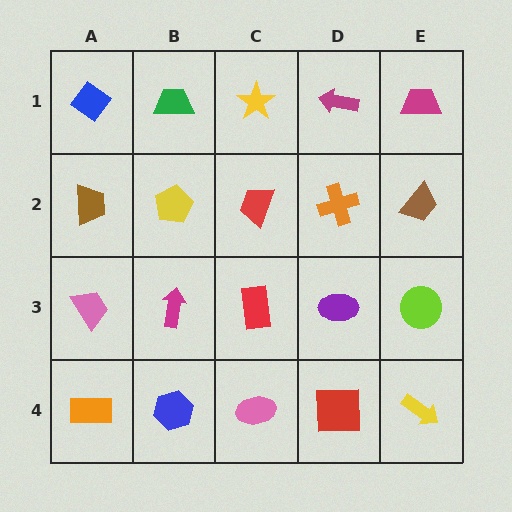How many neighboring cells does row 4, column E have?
2.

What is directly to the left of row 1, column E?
A magenta arrow.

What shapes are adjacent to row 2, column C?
A yellow star (row 1, column C), a red rectangle (row 3, column C), a yellow pentagon (row 2, column B), an orange cross (row 2, column D).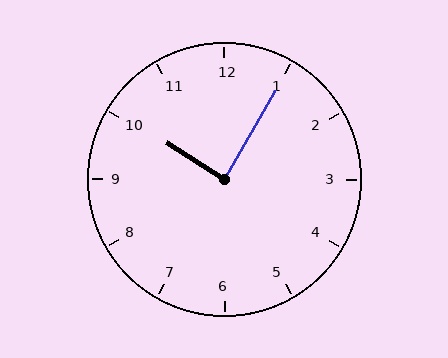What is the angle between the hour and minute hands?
Approximately 88 degrees.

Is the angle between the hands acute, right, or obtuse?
It is right.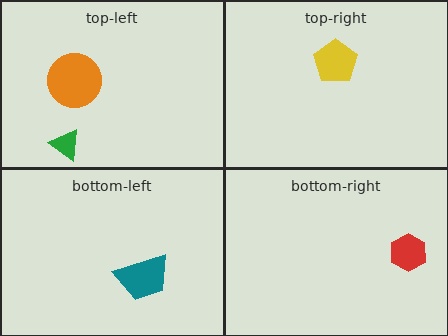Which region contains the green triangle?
The top-left region.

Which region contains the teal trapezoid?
The bottom-left region.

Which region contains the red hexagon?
The bottom-right region.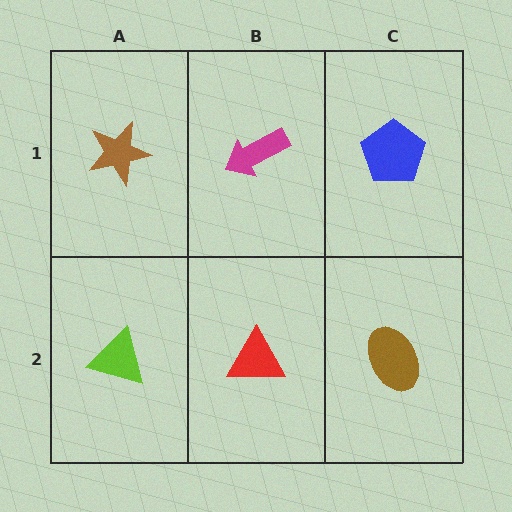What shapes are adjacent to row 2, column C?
A blue pentagon (row 1, column C), a red triangle (row 2, column B).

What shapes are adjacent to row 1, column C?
A brown ellipse (row 2, column C), a magenta arrow (row 1, column B).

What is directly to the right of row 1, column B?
A blue pentagon.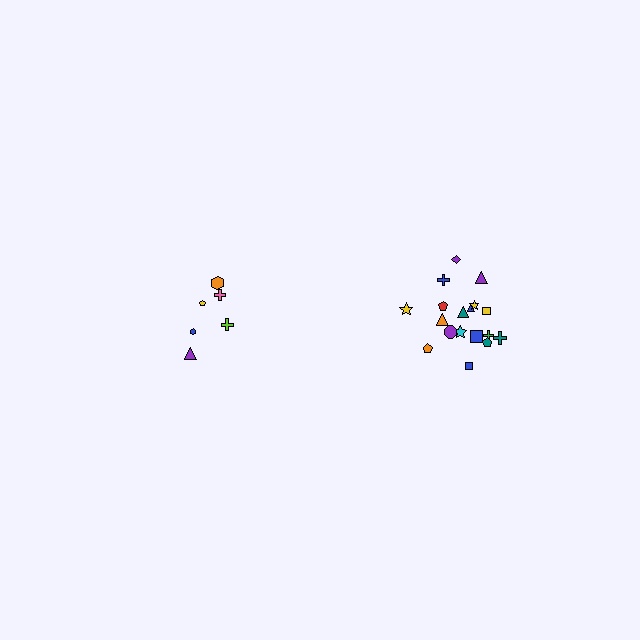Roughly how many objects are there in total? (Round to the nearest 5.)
Roughly 25 objects in total.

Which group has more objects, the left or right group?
The right group.